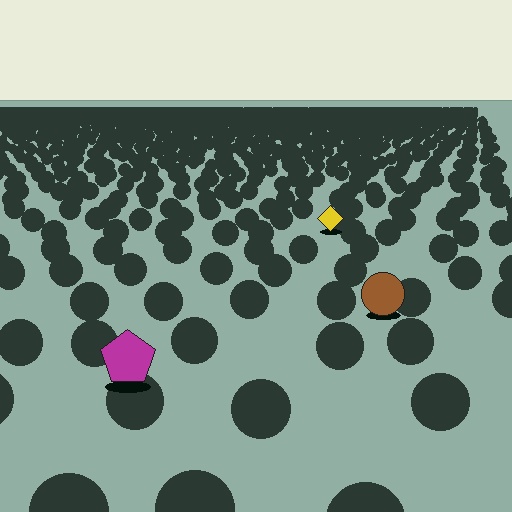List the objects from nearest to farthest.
From nearest to farthest: the magenta pentagon, the brown circle, the yellow diamond.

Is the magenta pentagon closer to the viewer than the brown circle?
Yes. The magenta pentagon is closer — you can tell from the texture gradient: the ground texture is coarser near it.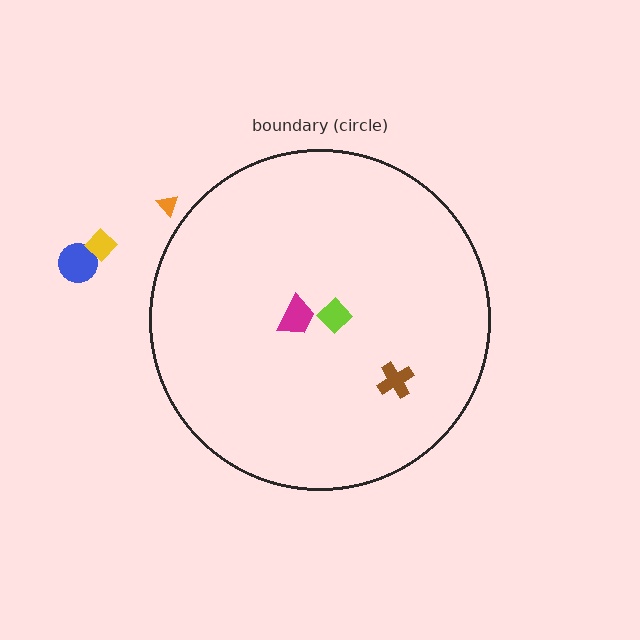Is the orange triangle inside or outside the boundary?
Outside.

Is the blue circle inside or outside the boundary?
Outside.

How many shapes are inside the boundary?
3 inside, 3 outside.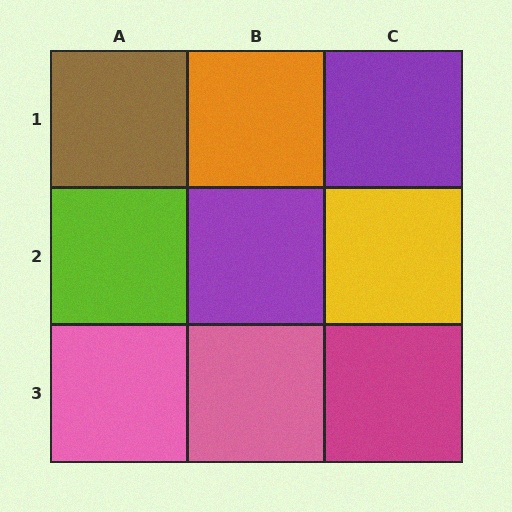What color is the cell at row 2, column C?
Yellow.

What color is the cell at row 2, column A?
Lime.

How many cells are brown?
1 cell is brown.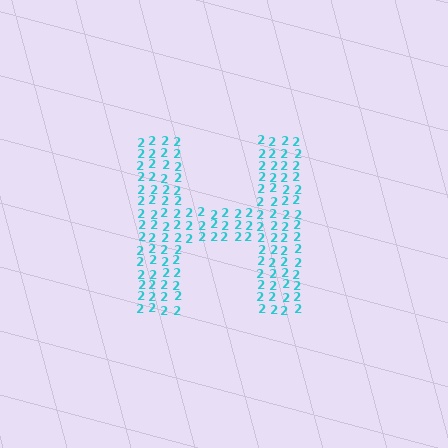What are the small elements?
The small elements are digit 2's.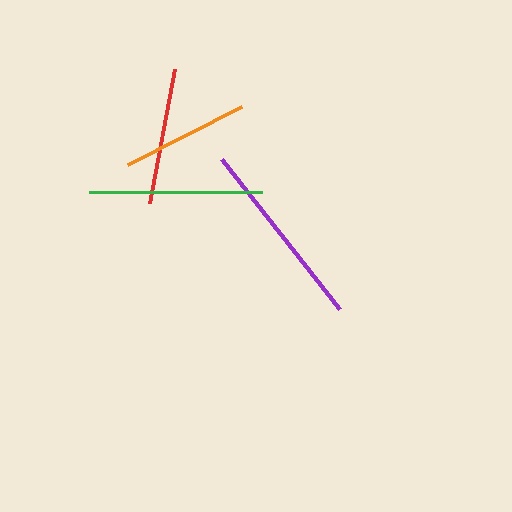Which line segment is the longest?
The purple line is the longest at approximately 191 pixels.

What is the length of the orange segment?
The orange segment is approximately 128 pixels long.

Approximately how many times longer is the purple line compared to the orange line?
The purple line is approximately 1.5 times the length of the orange line.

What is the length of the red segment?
The red segment is approximately 136 pixels long.